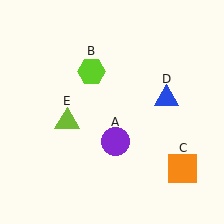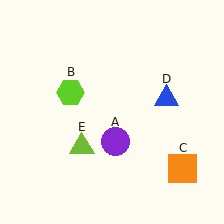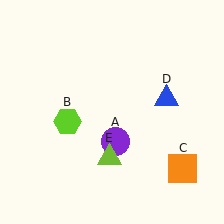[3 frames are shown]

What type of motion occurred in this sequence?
The lime hexagon (object B), lime triangle (object E) rotated counterclockwise around the center of the scene.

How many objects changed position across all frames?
2 objects changed position: lime hexagon (object B), lime triangle (object E).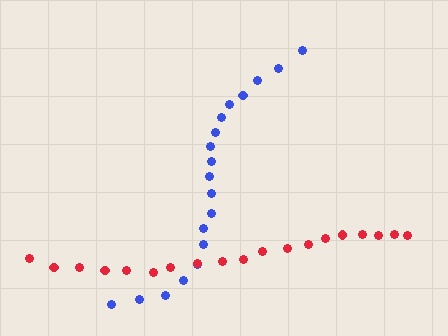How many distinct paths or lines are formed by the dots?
There are 2 distinct paths.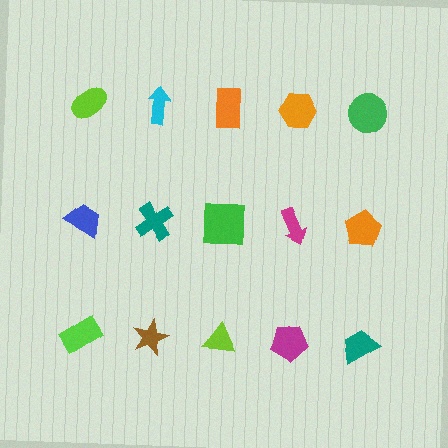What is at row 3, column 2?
A brown star.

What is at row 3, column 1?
A lime rectangle.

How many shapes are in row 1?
5 shapes.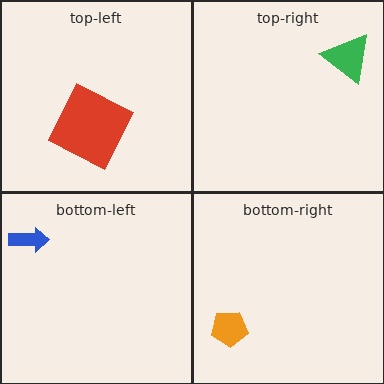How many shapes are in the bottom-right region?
1.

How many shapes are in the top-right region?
1.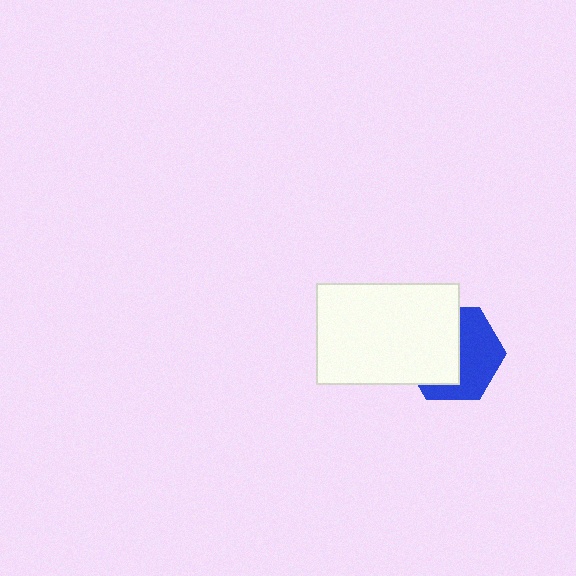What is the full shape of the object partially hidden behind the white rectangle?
The partially hidden object is a blue hexagon.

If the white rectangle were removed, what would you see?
You would see the complete blue hexagon.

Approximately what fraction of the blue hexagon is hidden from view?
Roughly 51% of the blue hexagon is hidden behind the white rectangle.